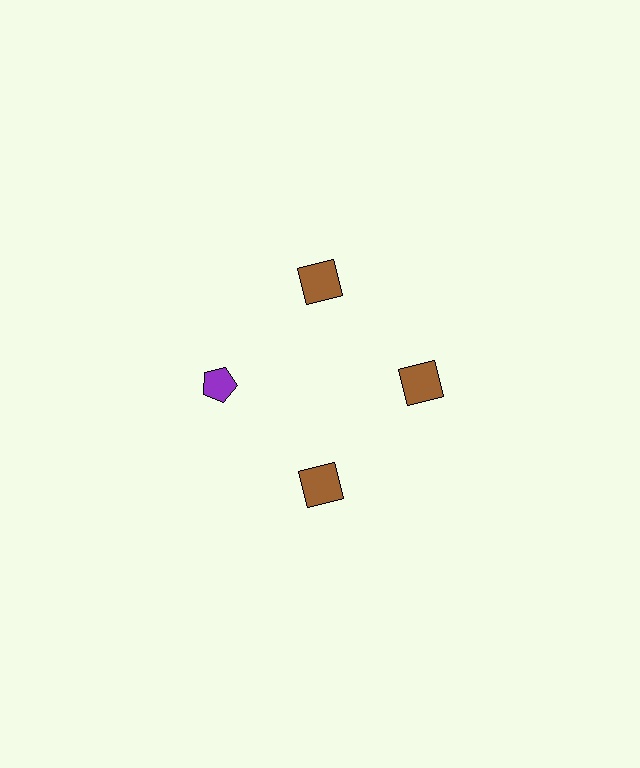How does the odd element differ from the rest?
It differs in both color (purple instead of brown) and shape (pentagon instead of square).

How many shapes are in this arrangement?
There are 4 shapes arranged in a ring pattern.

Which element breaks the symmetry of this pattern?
The purple pentagon at roughly the 9 o'clock position breaks the symmetry. All other shapes are brown squares.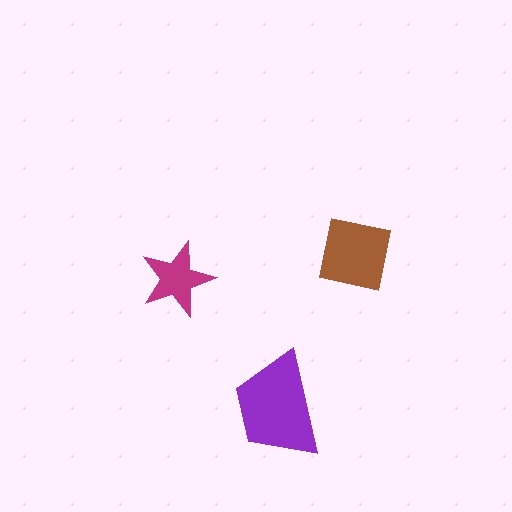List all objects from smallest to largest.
The magenta star, the brown square, the purple trapezoid.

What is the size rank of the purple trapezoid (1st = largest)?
1st.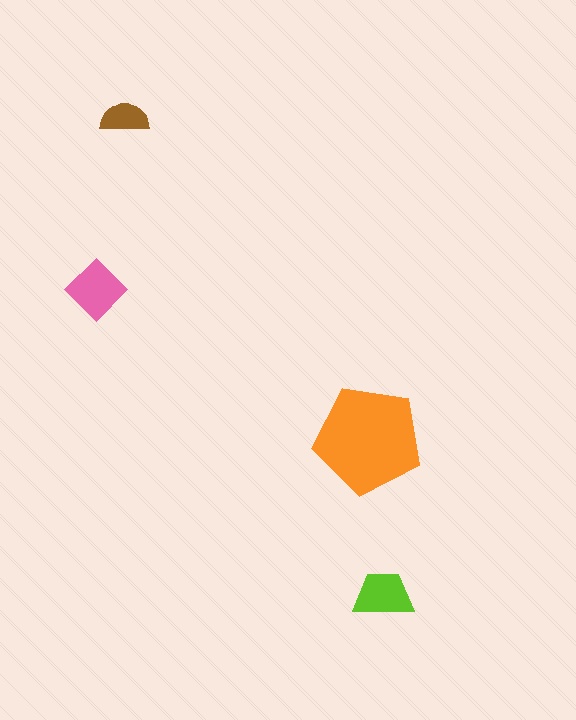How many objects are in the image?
There are 4 objects in the image.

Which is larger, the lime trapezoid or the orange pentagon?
The orange pentagon.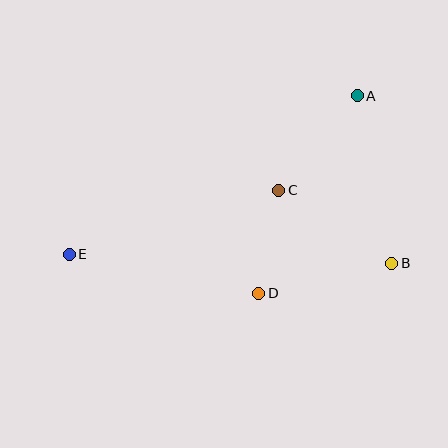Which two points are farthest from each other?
Points A and E are farthest from each other.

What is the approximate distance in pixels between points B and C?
The distance between B and C is approximately 134 pixels.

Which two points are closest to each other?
Points C and D are closest to each other.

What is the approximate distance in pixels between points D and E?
The distance between D and E is approximately 193 pixels.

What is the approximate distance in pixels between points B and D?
The distance between B and D is approximately 136 pixels.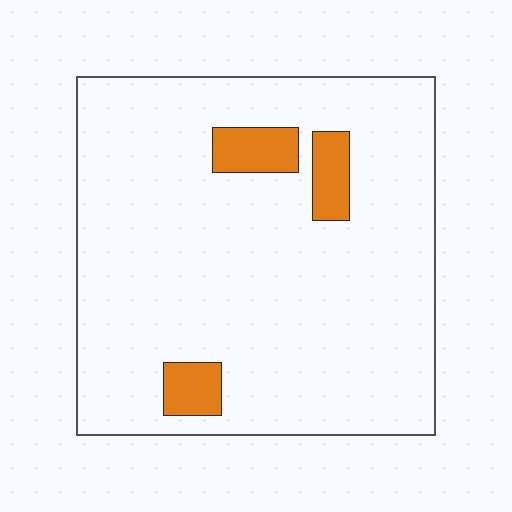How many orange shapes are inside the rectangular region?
3.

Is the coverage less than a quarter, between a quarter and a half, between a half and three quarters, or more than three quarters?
Less than a quarter.